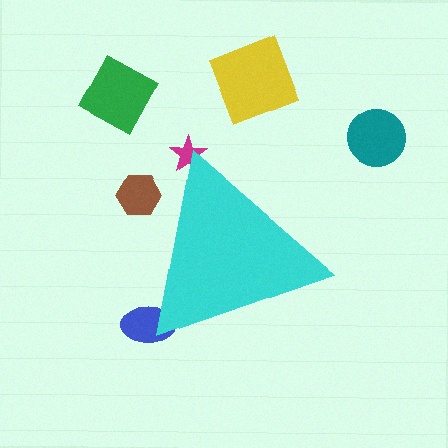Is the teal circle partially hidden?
No, the teal circle is fully visible.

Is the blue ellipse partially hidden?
Yes, the blue ellipse is partially hidden behind the cyan triangle.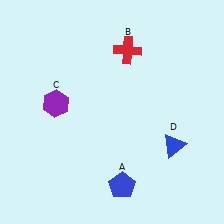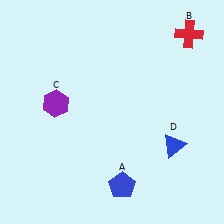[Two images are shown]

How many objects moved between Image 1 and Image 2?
1 object moved between the two images.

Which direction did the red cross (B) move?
The red cross (B) moved right.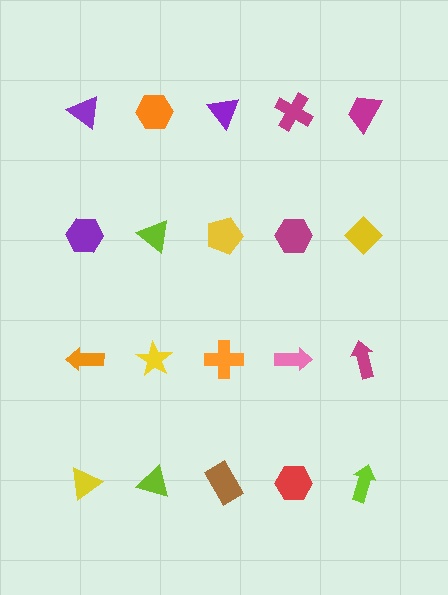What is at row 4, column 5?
A lime arrow.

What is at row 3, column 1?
An orange arrow.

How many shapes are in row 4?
5 shapes.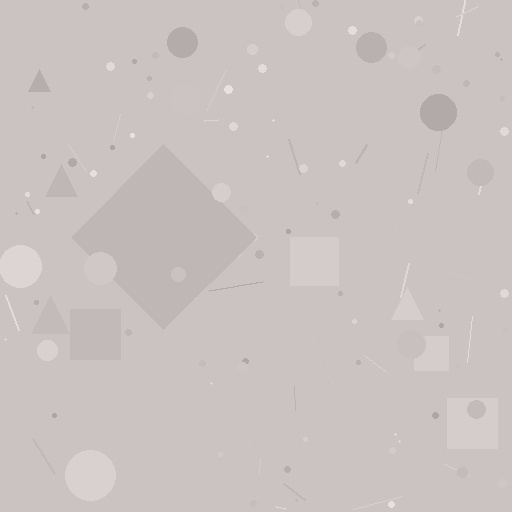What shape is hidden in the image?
A diamond is hidden in the image.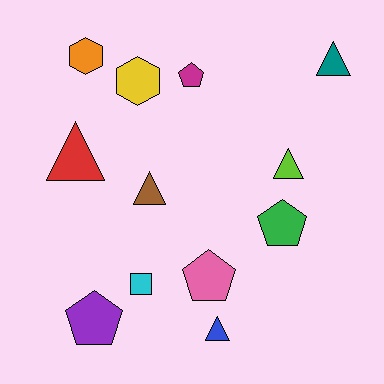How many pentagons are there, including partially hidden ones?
There are 4 pentagons.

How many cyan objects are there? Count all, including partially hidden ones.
There is 1 cyan object.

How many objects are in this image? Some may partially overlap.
There are 12 objects.